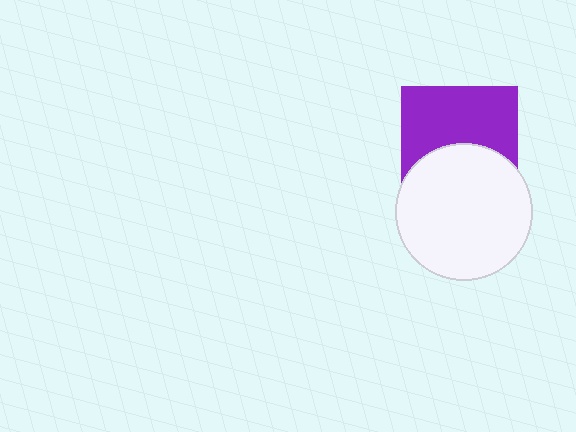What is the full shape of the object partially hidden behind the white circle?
The partially hidden object is a purple square.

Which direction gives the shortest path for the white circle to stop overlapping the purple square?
Moving down gives the shortest separation.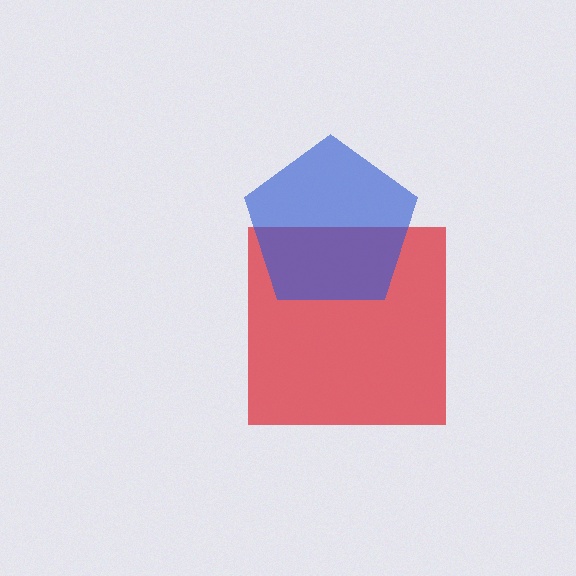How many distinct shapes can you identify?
There are 2 distinct shapes: a red square, a blue pentagon.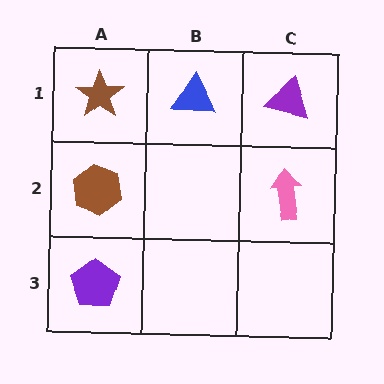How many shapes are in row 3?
1 shape.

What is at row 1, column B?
A blue triangle.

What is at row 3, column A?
A purple pentagon.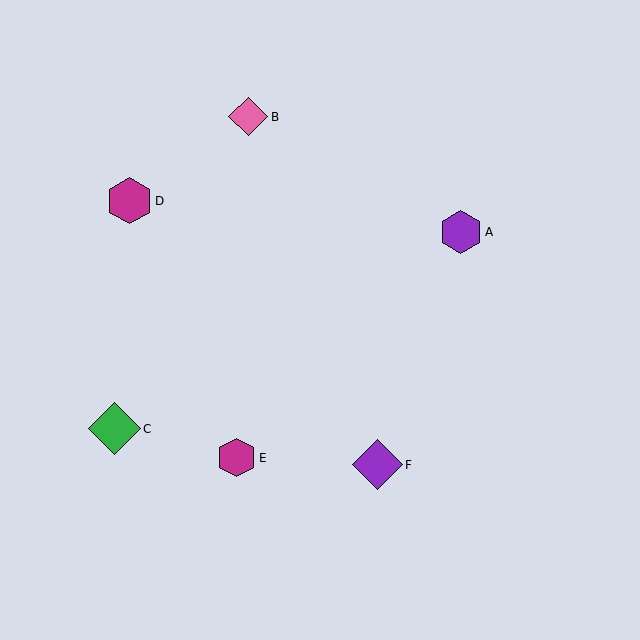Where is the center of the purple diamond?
The center of the purple diamond is at (377, 465).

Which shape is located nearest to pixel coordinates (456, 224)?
The purple hexagon (labeled A) at (461, 232) is nearest to that location.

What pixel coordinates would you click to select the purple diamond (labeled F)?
Click at (377, 465) to select the purple diamond F.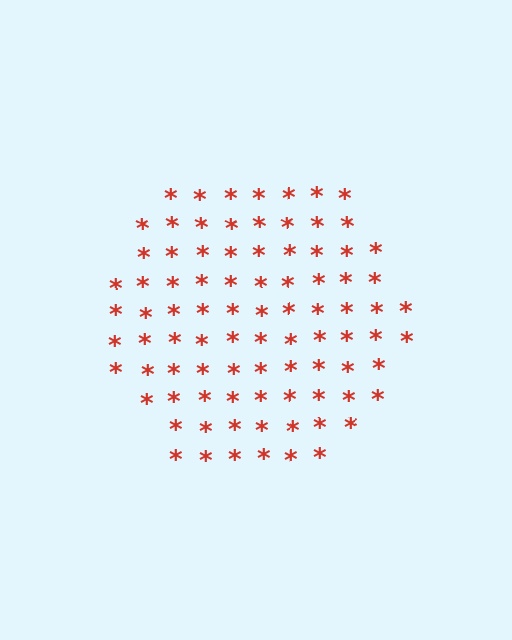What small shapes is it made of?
It is made of small asterisks.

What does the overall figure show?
The overall figure shows a hexagon.